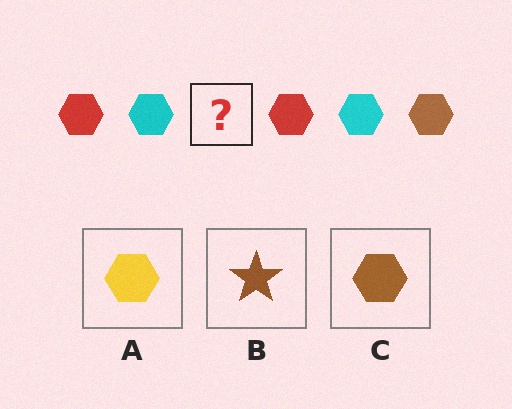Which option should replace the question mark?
Option C.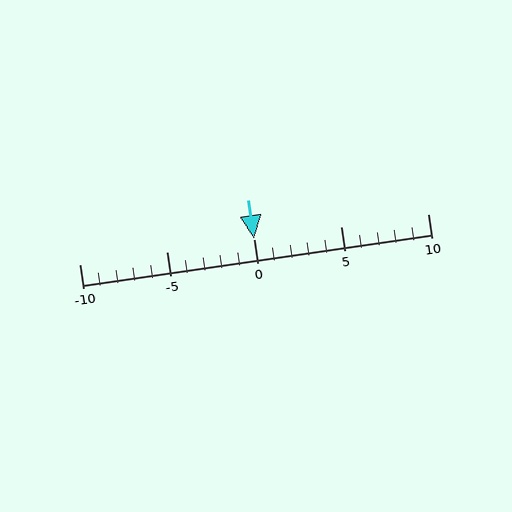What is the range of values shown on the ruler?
The ruler shows values from -10 to 10.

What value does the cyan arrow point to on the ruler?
The cyan arrow points to approximately 0.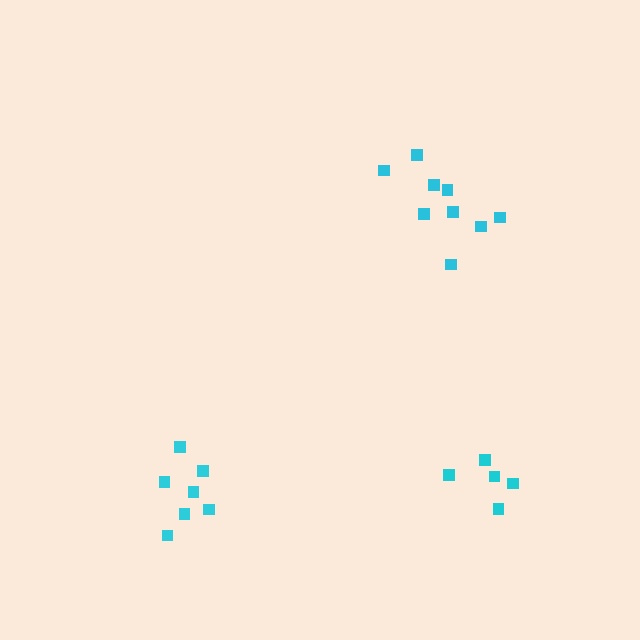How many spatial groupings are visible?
There are 3 spatial groupings.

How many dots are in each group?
Group 1: 5 dots, Group 2: 7 dots, Group 3: 9 dots (21 total).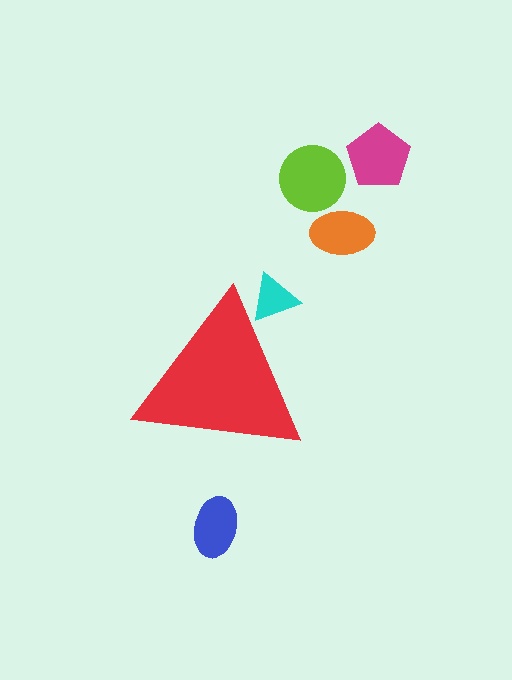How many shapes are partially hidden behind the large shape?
1 shape is partially hidden.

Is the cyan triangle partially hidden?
Yes, the cyan triangle is partially hidden behind the red triangle.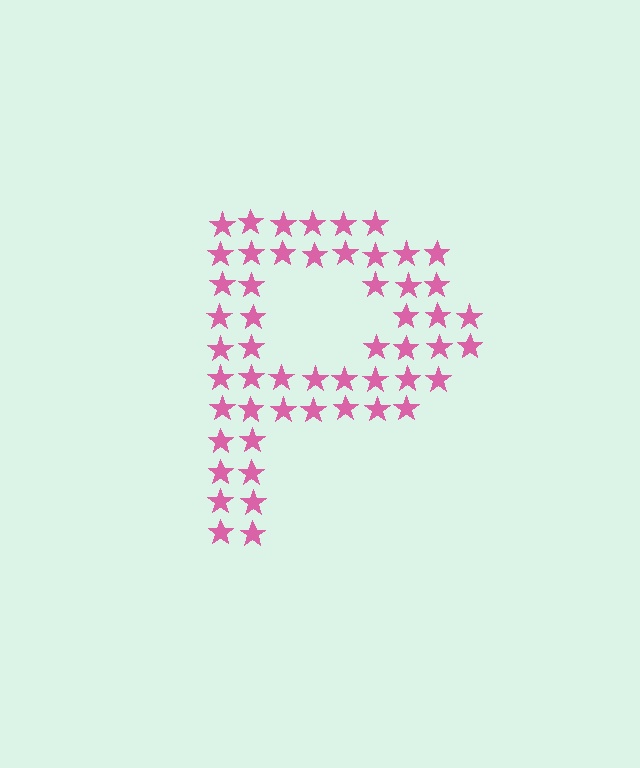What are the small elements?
The small elements are stars.